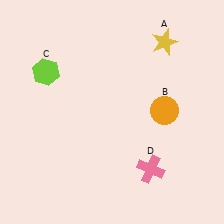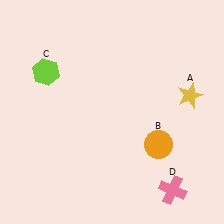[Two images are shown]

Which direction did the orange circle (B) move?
The orange circle (B) moved down.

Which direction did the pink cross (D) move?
The pink cross (D) moved right.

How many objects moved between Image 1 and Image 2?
3 objects moved between the two images.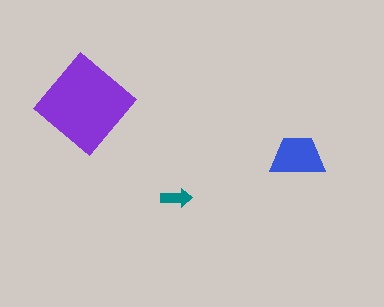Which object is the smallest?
The teal arrow.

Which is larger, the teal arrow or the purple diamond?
The purple diamond.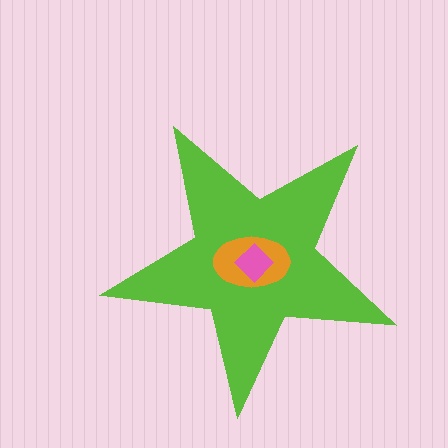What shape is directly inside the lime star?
The orange ellipse.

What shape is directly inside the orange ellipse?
The pink diamond.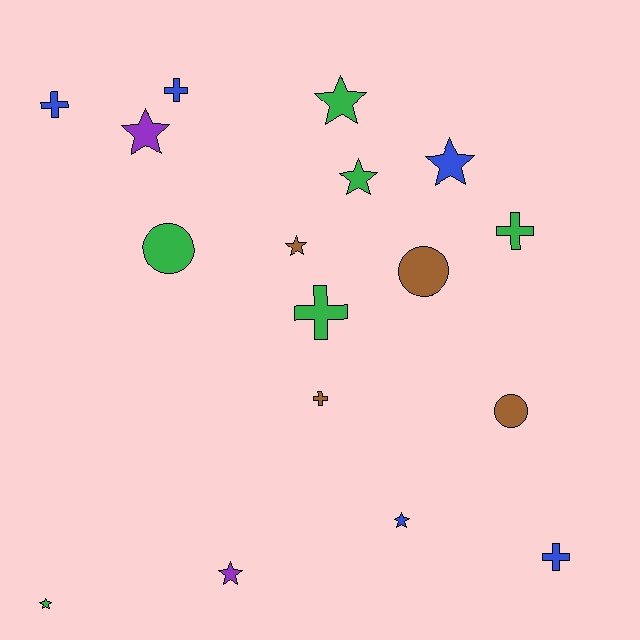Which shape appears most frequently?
Star, with 8 objects.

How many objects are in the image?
There are 17 objects.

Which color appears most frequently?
Green, with 6 objects.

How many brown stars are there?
There is 1 brown star.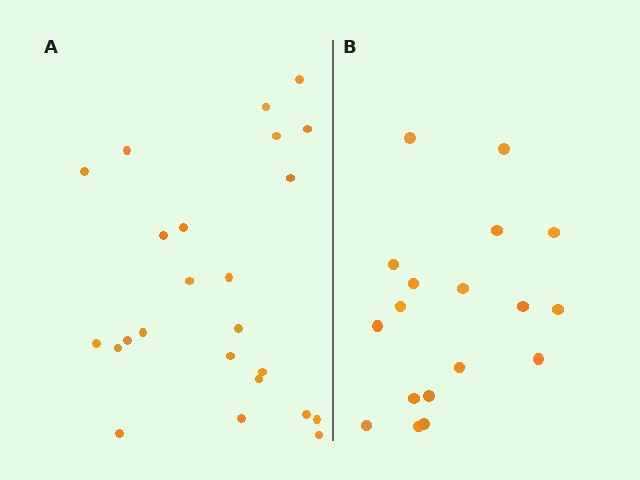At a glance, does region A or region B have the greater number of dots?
Region A (the left region) has more dots.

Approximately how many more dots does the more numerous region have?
Region A has about 6 more dots than region B.